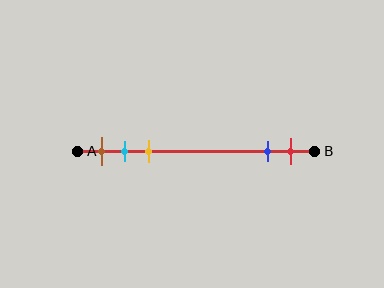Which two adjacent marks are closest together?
The cyan and yellow marks are the closest adjacent pair.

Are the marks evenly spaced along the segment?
No, the marks are not evenly spaced.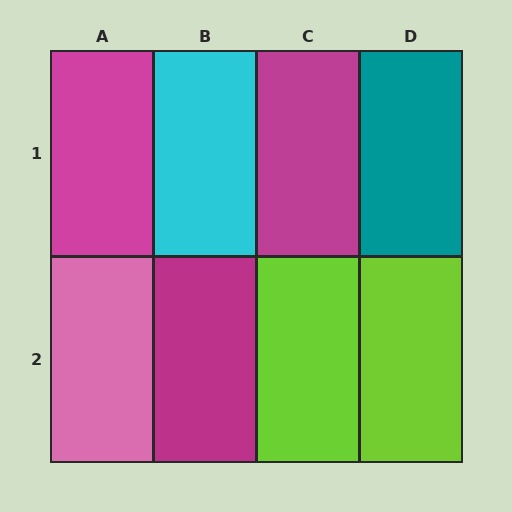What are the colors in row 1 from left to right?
Magenta, cyan, magenta, teal.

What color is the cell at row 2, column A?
Pink.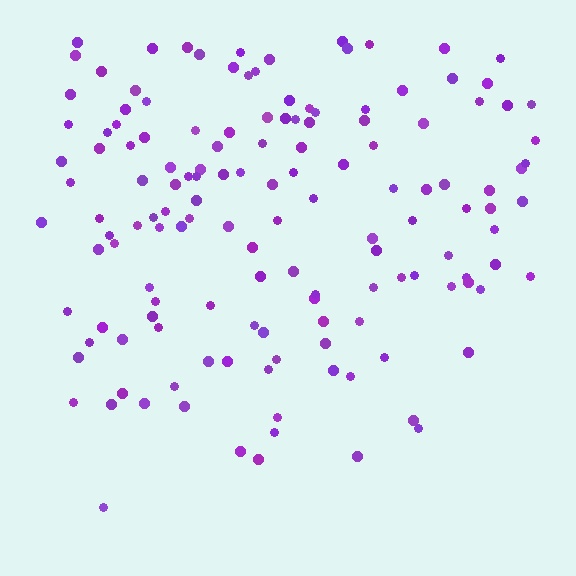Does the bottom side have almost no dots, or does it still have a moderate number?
Still a moderate number, just noticeably fewer than the top.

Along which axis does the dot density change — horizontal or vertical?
Vertical.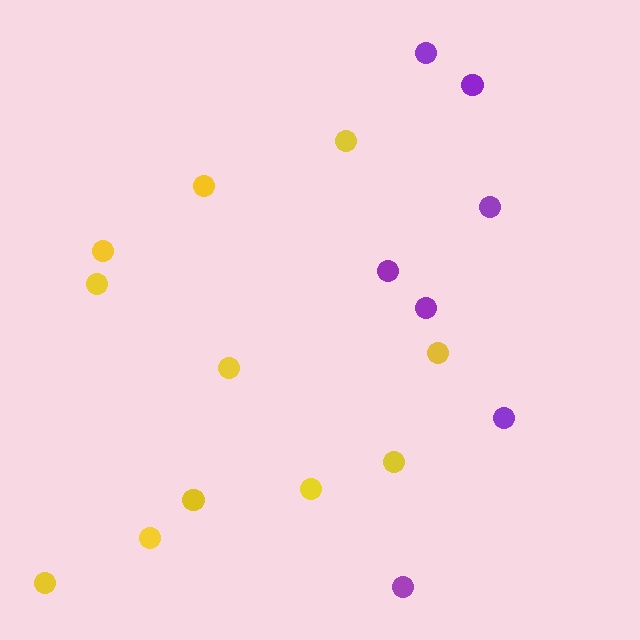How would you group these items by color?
There are 2 groups: one group of yellow circles (11) and one group of purple circles (7).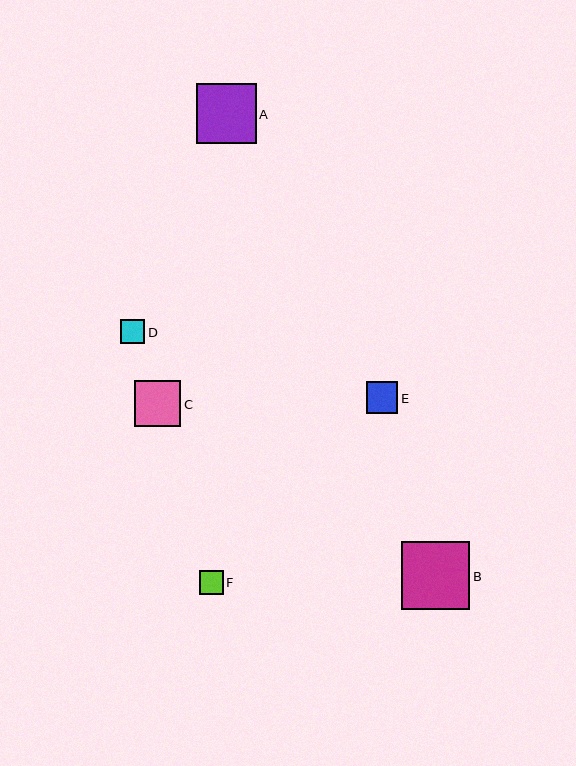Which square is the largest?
Square B is the largest with a size of approximately 68 pixels.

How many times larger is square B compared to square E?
Square B is approximately 2.1 times the size of square E.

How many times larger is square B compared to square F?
Square B is approximately 2.9 times the size of square F.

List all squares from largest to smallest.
From largest to smallest: B, A, C, E, D, F.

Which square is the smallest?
Square F is the smallest with a size of approximately 24 pixels.